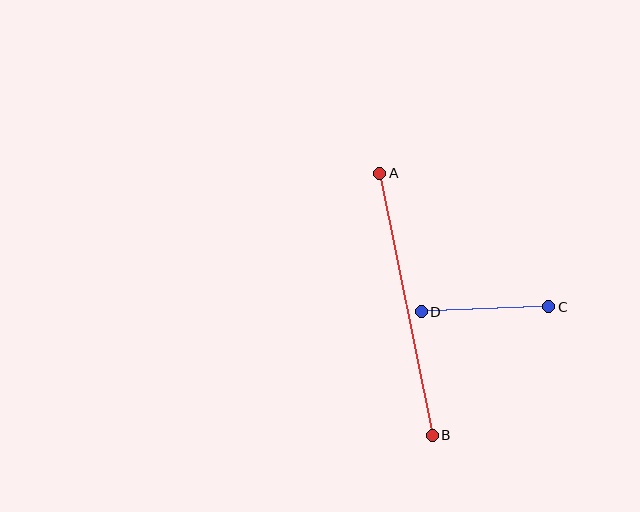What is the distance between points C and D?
The distance is approximately 128 pixels.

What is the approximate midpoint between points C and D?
The midpoint is at approximately (485, 309) pixels.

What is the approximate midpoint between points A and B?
The midpoint is at approximately (406, 304) pixels.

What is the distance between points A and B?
The distance is approximately 267 pixels.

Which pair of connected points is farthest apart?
Points A and B are farthest apart.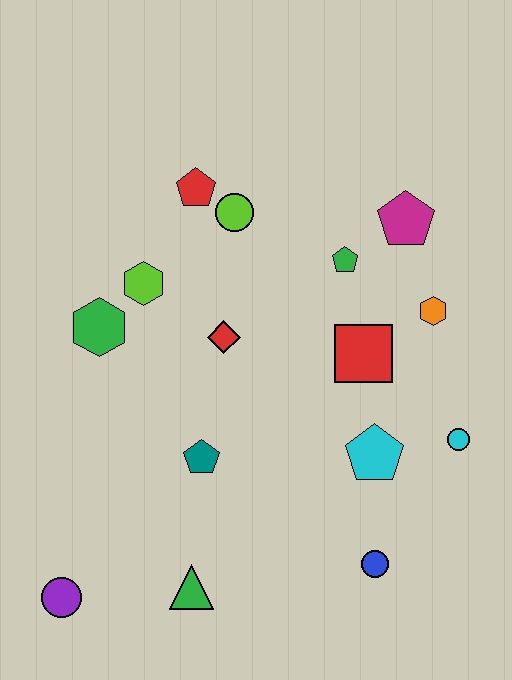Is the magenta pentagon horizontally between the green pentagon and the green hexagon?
No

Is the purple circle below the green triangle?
Yes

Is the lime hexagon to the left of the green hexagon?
No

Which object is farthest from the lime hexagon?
The blue circle is farthest from the lime hexagon.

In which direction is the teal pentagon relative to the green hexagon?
The teal pentagon is below the green hexagon.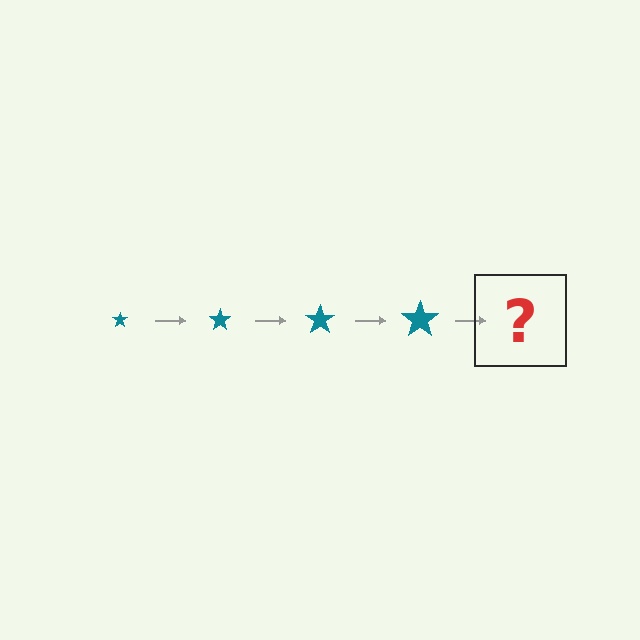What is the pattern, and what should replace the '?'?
The pattern is that the star gets progressively larger each step. The '?' should be a teal star, larger than the previous one.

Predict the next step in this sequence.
The next step is a teal star, larger than the previous one.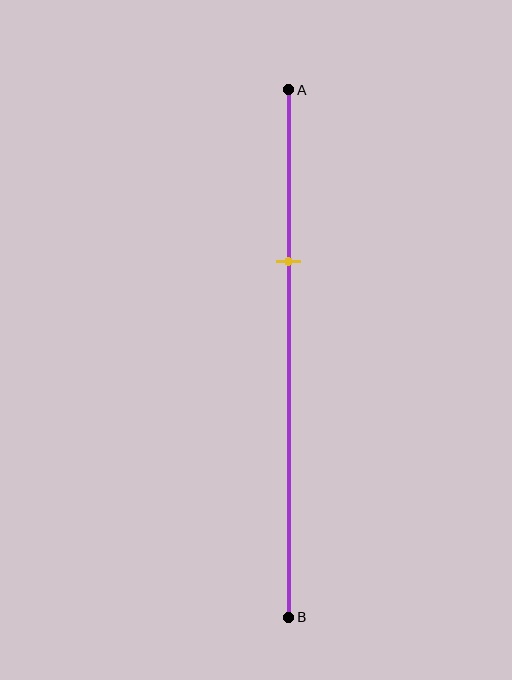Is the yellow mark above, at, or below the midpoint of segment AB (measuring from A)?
The yellow mark is above the midpoint of segment AB.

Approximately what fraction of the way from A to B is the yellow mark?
The yellow mark is approximately 35% of the way from A to B.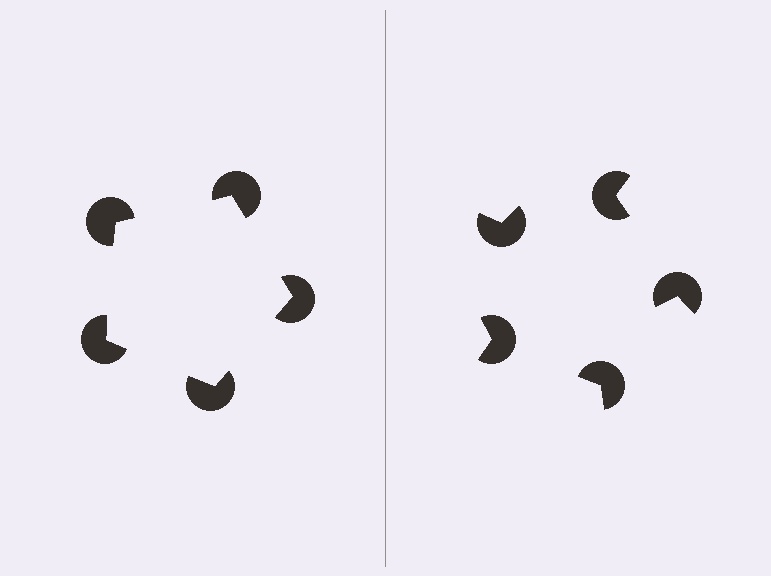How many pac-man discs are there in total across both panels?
10 — 5 on each side.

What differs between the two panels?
The pac-man discs are positioned identically on both sides; only the wedge orientations differ. On the left they align to a pentagon; on the right they are misaligned.